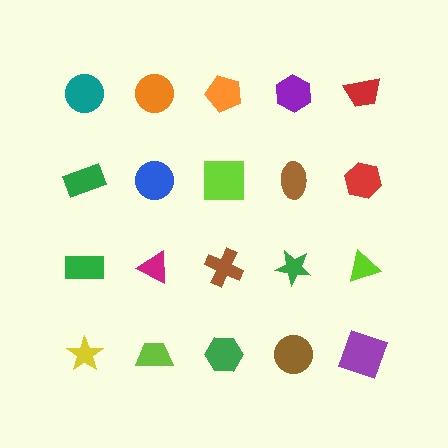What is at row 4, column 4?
A brown circle.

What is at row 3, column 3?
A brown cross.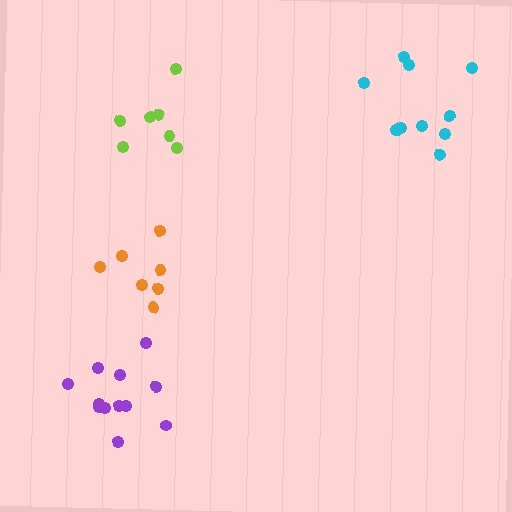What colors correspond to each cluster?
The clusters are colored: lime, orange, cyan, purple.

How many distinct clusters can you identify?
There are 4 distinct clusters.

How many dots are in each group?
Group 1: 7 dots, Group 2: 7 dots, Group 3: 10 dots, Group 4: 12 dots (36 total).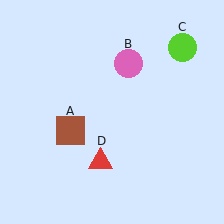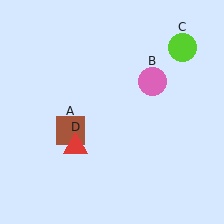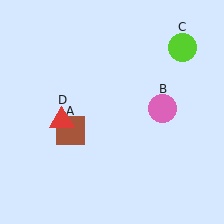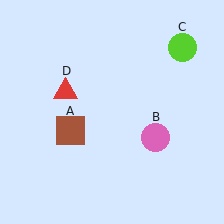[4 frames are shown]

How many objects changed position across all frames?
2 objects changed position: pink circle (object B), red triangle (object D).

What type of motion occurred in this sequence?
The pink circle (object B), red triangle (object D) rotated clockwise around the center of the scene.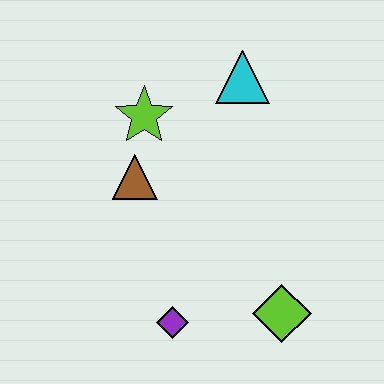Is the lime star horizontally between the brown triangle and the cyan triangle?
Yes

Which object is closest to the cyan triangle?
The lime star is closest to the cyan triangle.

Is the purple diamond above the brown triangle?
No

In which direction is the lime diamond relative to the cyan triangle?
The lime diamond is below the cyan triangle.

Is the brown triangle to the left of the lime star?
Yes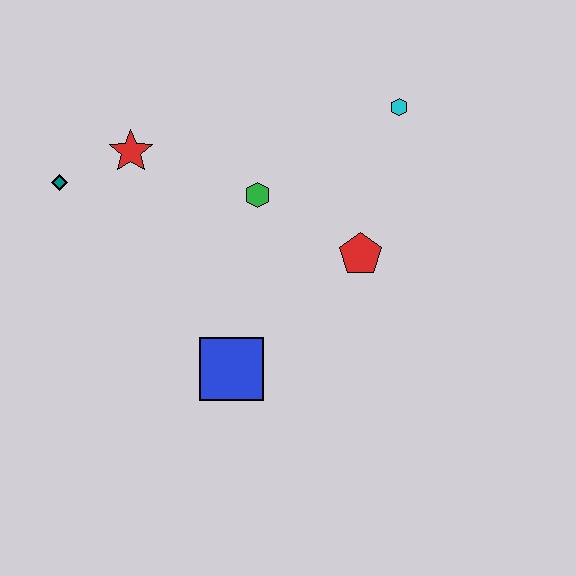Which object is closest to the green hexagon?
The red pentagon is closest to the green hexagon.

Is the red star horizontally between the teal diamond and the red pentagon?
Yes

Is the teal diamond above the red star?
No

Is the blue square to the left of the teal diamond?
No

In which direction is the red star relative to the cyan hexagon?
The red star is to the left of the cyan hexagon.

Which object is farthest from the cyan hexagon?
The teal diamond is farthest from the cyan hexagon.